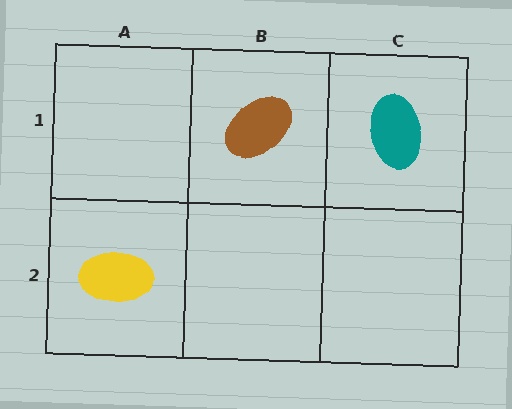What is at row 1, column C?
A teal ellipse.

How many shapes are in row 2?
1 shape.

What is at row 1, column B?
A brown ellipse.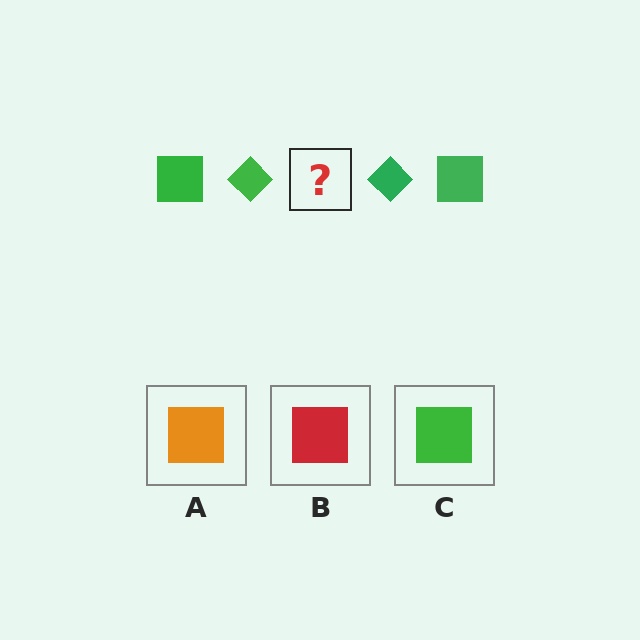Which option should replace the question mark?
Option C.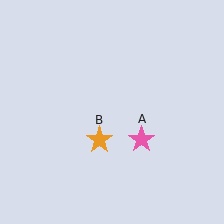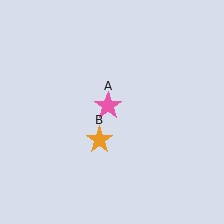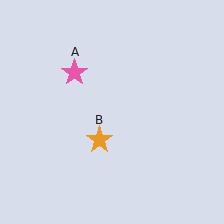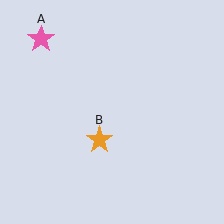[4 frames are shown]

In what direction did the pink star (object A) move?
The pink star (object A) moved up and to the left.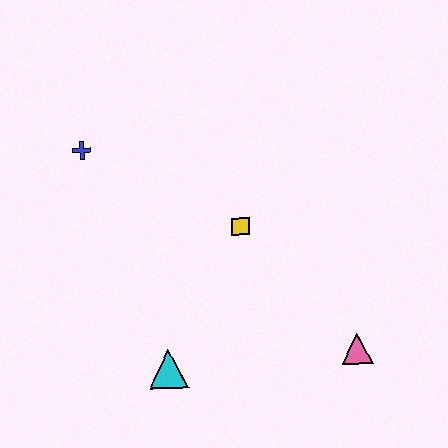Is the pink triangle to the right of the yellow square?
Yes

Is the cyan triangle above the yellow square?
No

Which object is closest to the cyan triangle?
The yellow square is closest to the cyan triangle.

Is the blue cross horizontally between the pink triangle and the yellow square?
No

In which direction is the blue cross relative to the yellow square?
The blue cross is to the left of the yellow square.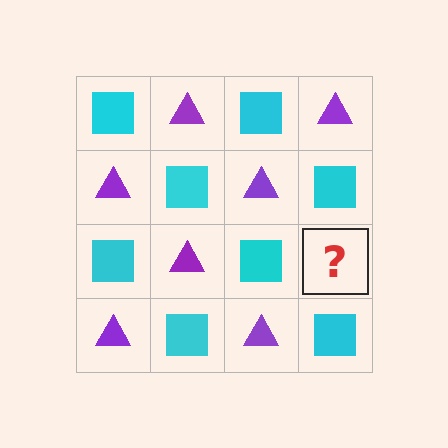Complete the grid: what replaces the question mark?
The question mark should be replaced with a purple triangle.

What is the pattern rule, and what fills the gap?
The rule is that it alternates cyan square and purple triangle in a checkerboard pattern. The gap should be filled with a purple triangle.